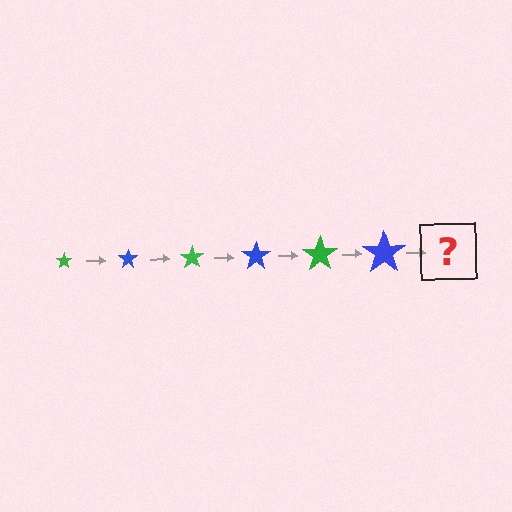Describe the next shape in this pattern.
It should be a green star, larger than the previous one.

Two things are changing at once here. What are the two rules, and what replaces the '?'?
The two rules are that the star grows larger each step and the color cycles through green and blue. The '?' should be a green star, larger than the previous one.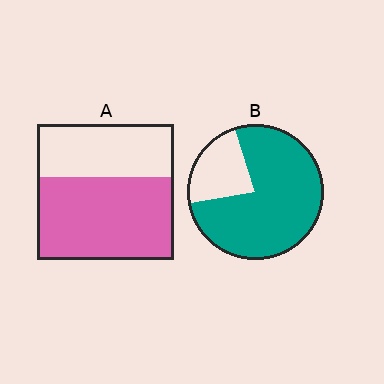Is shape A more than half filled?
Yes.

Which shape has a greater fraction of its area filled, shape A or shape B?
Shape B.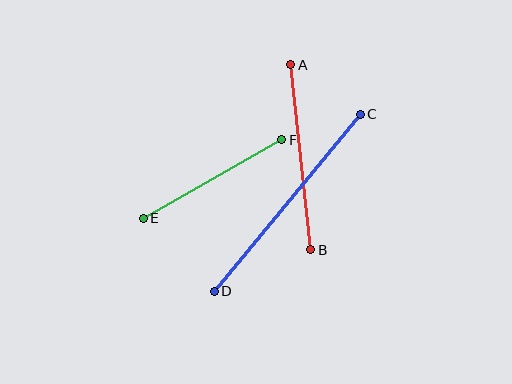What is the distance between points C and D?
The distance is approximately 229 pixels.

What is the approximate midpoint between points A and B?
The midpoint is at approximately (301, 157) pixels.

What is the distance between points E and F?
The distance is approximately 159 pixels.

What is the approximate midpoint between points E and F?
The midpoint is at approximately (213, 179) pixels.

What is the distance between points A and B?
The distance is approximately 186 pixels.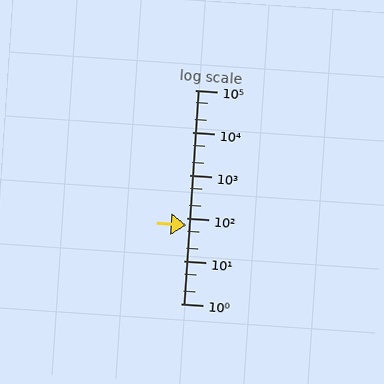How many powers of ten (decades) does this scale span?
The scale spans 5 decades, from 1 to 100000.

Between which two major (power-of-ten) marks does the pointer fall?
The pointer is between 10 and 100.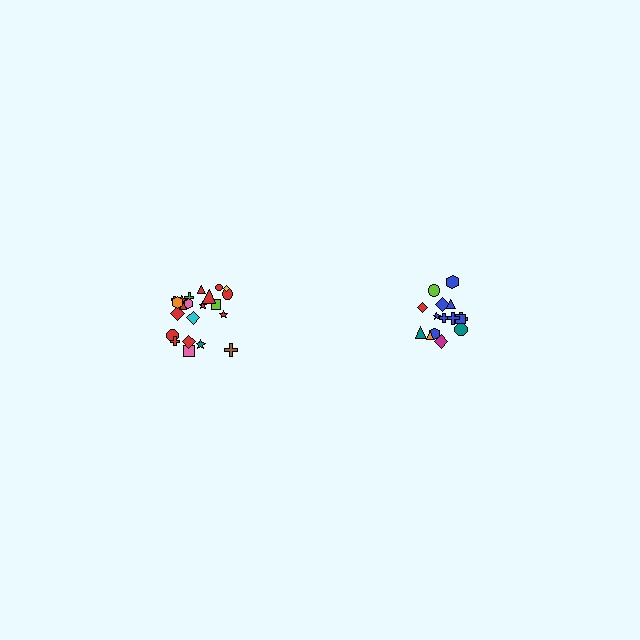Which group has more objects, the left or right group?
The left group.